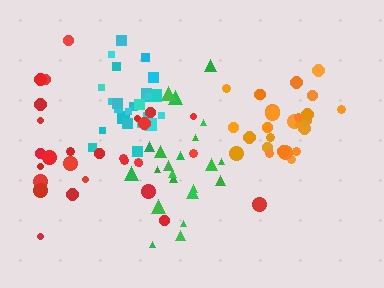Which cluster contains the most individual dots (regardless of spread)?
Red (28).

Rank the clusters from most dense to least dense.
orange, cyan, green, red.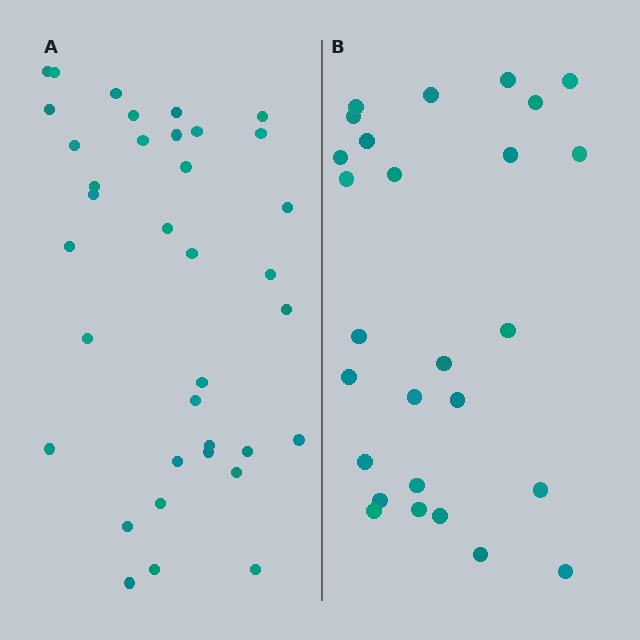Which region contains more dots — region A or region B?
Region A (the left region) has more dots.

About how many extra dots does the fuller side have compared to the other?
Region A has roughly 8 or so more dots than region B.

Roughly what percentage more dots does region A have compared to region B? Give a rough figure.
About 35% more.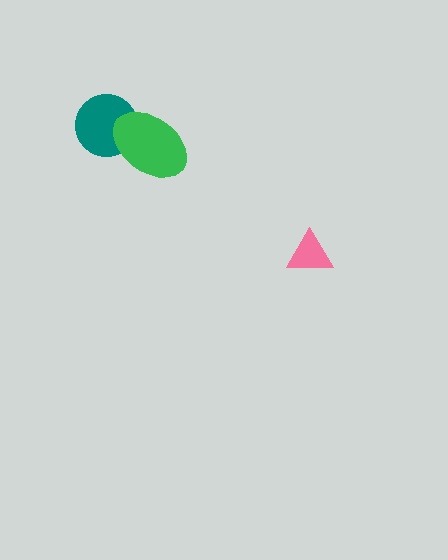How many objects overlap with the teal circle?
1 object overlaps with the teal circle.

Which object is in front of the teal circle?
The green ellipse is in front of the teal circle.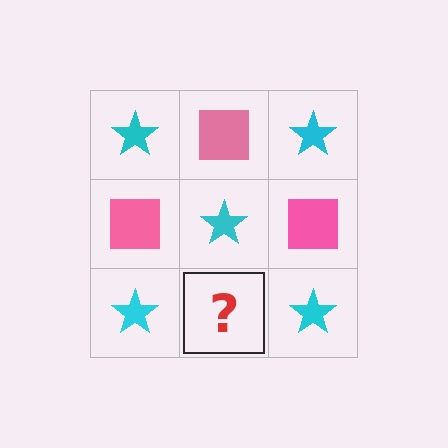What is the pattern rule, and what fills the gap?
The rule is that it alternates cyan star and pink square in a checkerboard pattern. The gap should be filled with a pink square.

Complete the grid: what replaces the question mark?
The question mark should be replaced with a pink square.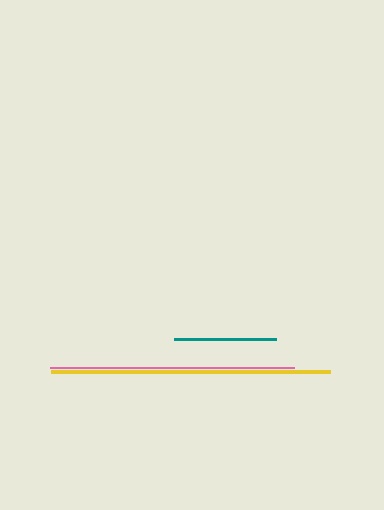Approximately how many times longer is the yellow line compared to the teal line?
The yellow line is approximately 2.8 times the length of the teal line.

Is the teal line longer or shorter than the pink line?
The pink line is longer than the teal line.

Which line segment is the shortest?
The teal line is the shortest at approximately 101 pixels.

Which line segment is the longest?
The yellow line is the longest at approximately 280 pixels.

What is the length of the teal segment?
The teal segment is approximately 101 pixels long.